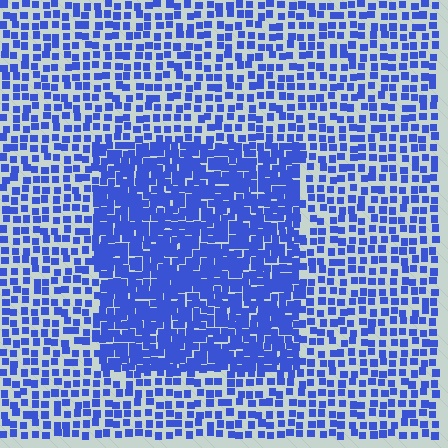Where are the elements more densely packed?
The elements are more densely packed inside the rectangle boundary.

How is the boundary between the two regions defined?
The boundary is defined by a change in element density (approximately 2.0x ratio). All elements are the same color, size, and shape.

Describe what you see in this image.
The image contains small blue elements arranged at two different densities. A rectangle-shaped region is visible where the elements are more densely packed than the surrounding area.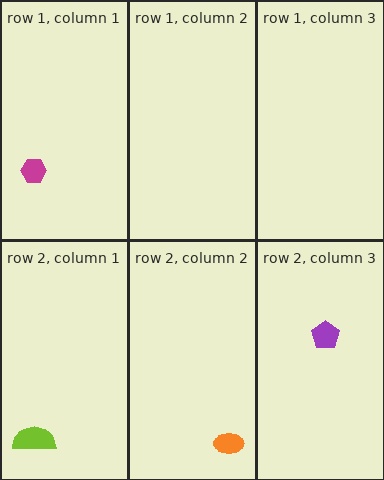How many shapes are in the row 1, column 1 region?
1.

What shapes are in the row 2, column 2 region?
The orange ellipse.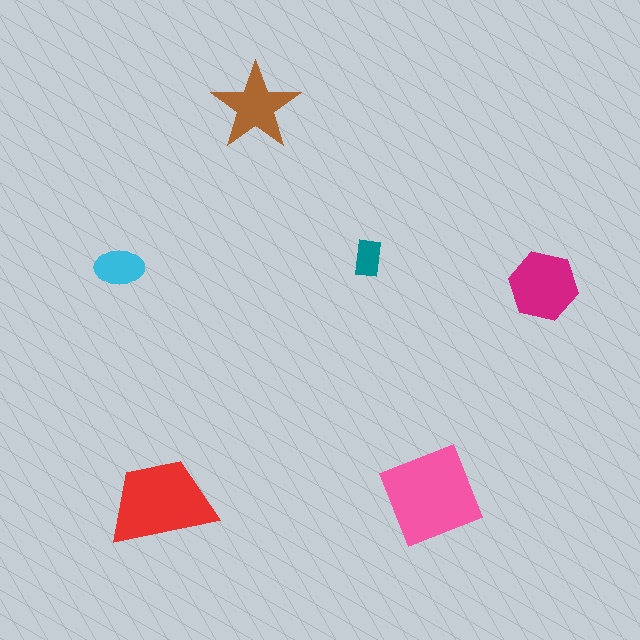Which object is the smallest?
The teal rectangle.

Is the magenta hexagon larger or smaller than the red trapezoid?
Smaller.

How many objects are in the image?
There are 6 objects in the image.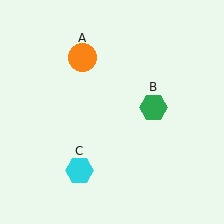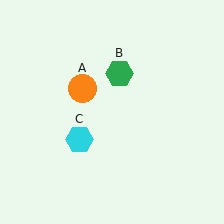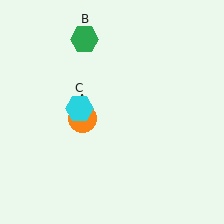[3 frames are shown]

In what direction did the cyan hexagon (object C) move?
The cyan hexagon (object C) moved up.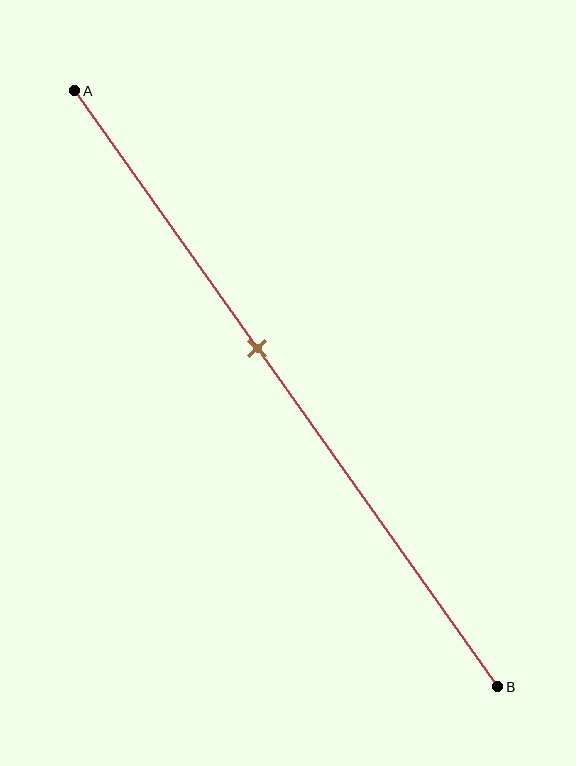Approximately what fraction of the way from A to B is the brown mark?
The brown mark is approximately 45% of the way from A to B.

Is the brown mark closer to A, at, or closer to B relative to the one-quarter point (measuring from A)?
The brown mark is closer to point B than the one-quarter point of segment AB.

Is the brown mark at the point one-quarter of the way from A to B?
No, the mark is at about 45% from A, not at the 25% one-quarter point.